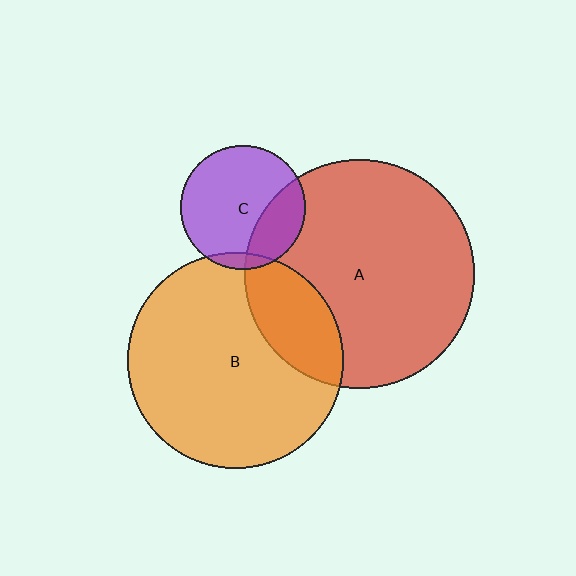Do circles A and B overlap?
Yes.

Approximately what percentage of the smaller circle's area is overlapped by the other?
Approximately 20%.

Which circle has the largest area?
Circle A (red).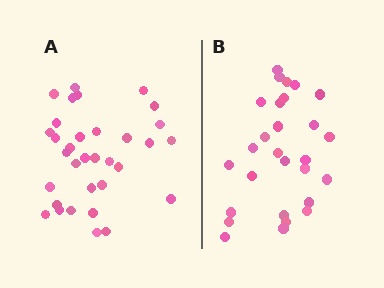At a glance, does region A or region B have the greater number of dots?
Region A (the left region) has more dots.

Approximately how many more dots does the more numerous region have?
Region A has about 5 more dots than region B.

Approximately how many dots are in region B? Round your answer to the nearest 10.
About 30 dots. (The exact count is 28, which rounds to 30.)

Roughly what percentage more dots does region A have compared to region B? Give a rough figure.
About 20% more.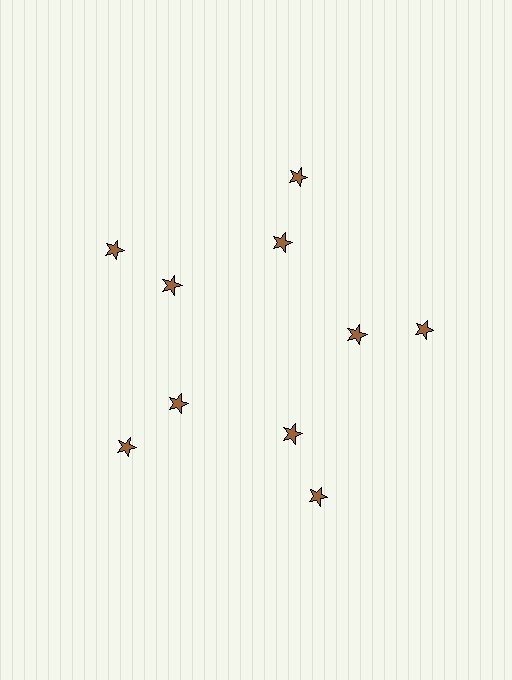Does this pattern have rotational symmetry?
Yes, this pattern has 5-fold rotational symmetry. It looks the same after rotating 72 degrees around the center.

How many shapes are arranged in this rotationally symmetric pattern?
There are 10 shapes, arranged in 5 groups of 2.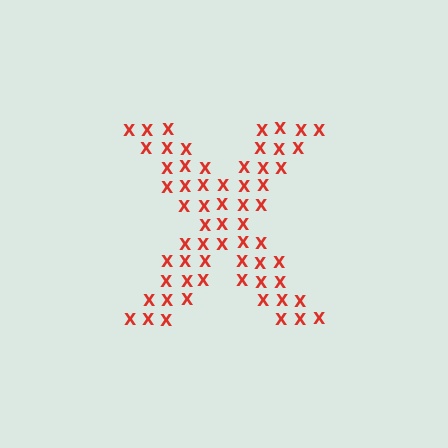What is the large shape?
The large shape is the letter X.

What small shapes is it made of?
It is made of small letter X's.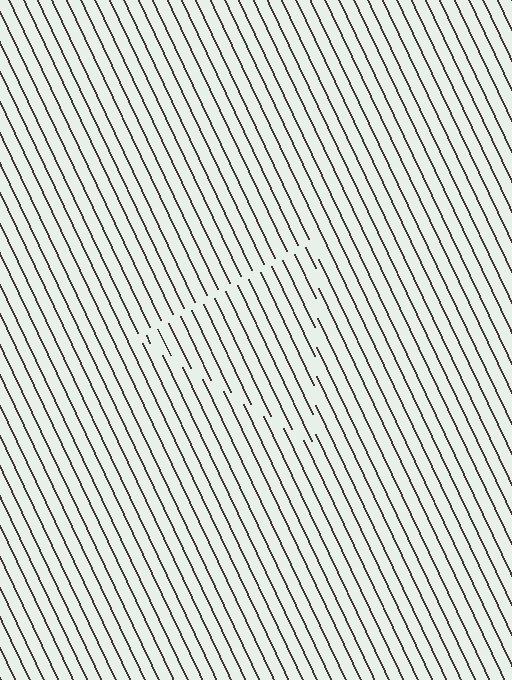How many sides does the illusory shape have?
3 sides — the line-ends trace a triangle.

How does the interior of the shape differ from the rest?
The interior of the shape contains the same grating, shifted by half a period — the contour is defined by the phase discontinuity where line-ends from the inner and outer gratings abut.